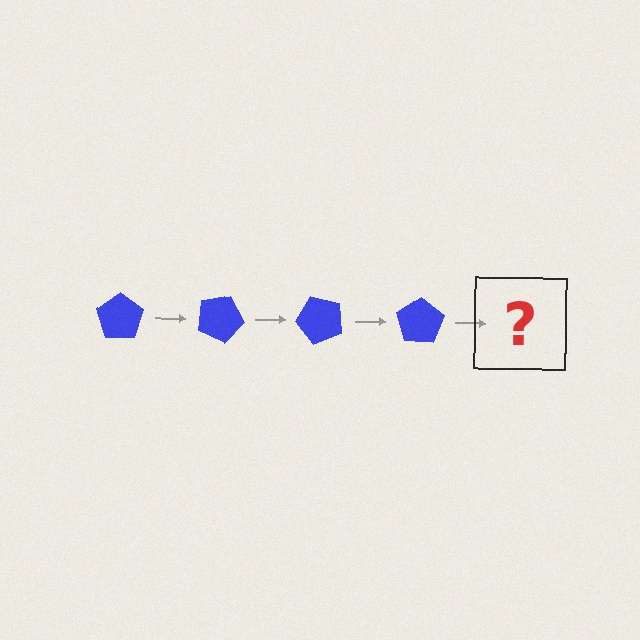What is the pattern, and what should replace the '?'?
The pattern is that the pentagon rotates 25 degrees each step. The '?' should be a blue pentagon rotated 100 degrees.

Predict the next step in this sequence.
The next step is a blue pentagon rotated 100 degrees.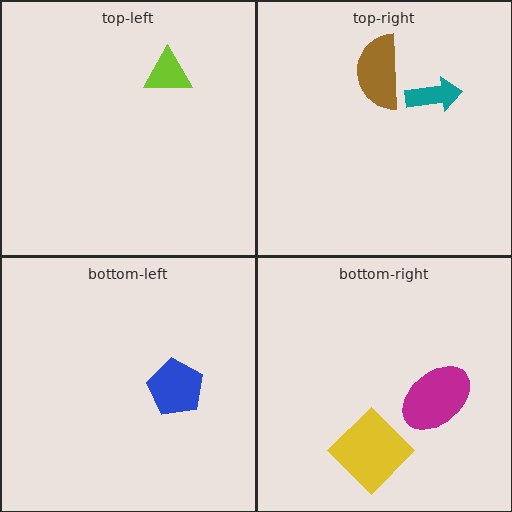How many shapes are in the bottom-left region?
1.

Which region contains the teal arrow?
The top-right region.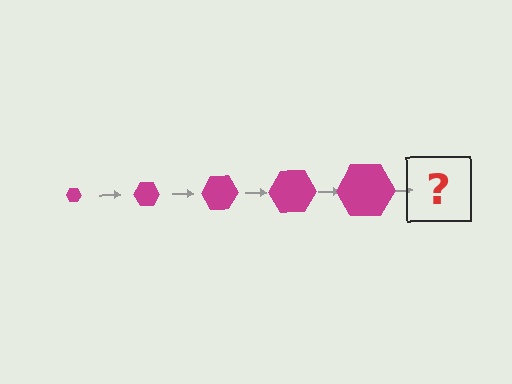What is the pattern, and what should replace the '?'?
The pattern is that the hexagon gets progressively larger each step. The '?' should be a magenta hexagon, larger than the previous one.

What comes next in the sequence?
The next element should be a magenta hexagon, larger than the previous one.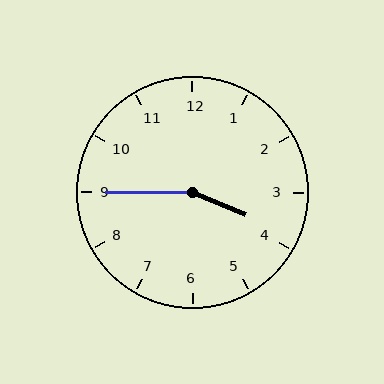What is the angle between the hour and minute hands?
Approximately 158 degrees.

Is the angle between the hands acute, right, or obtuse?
It is obtuse.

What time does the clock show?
3:45.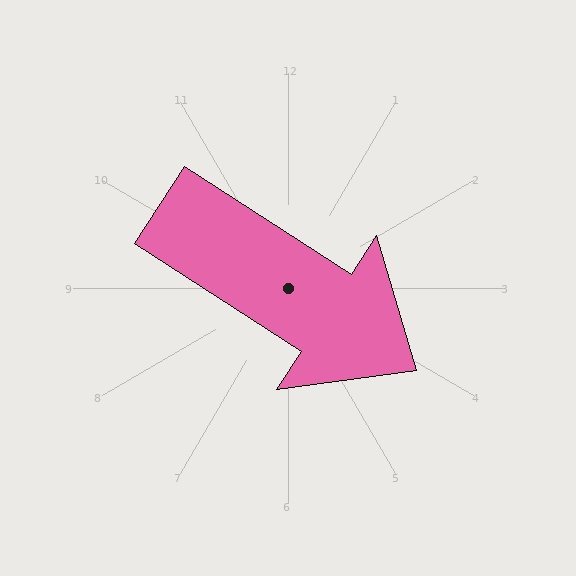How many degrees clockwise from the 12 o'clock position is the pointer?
Approximately 123 degrees.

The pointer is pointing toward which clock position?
Roughly 4 o'clock.